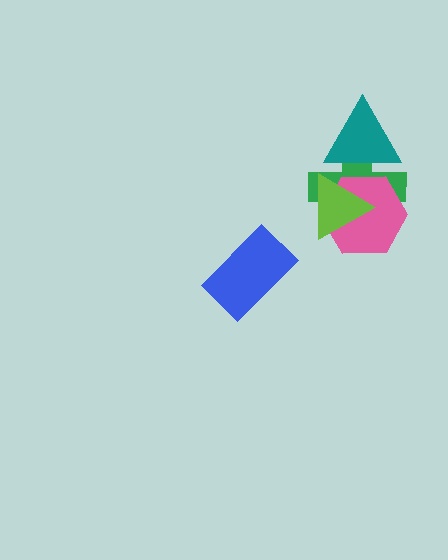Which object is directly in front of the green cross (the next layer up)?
The pink hexagon is directly in front of the green cross.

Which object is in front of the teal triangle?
The lime triangle is in front of the teal triangle.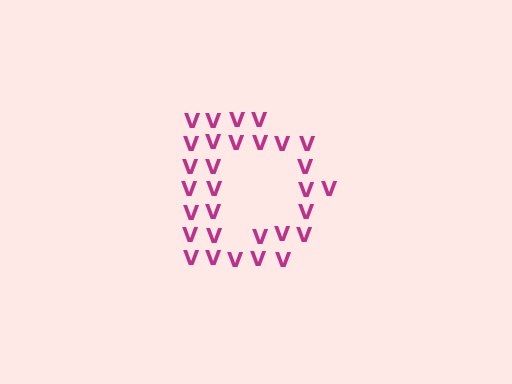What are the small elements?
The small elements are letter V's.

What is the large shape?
The large shape is the letter D.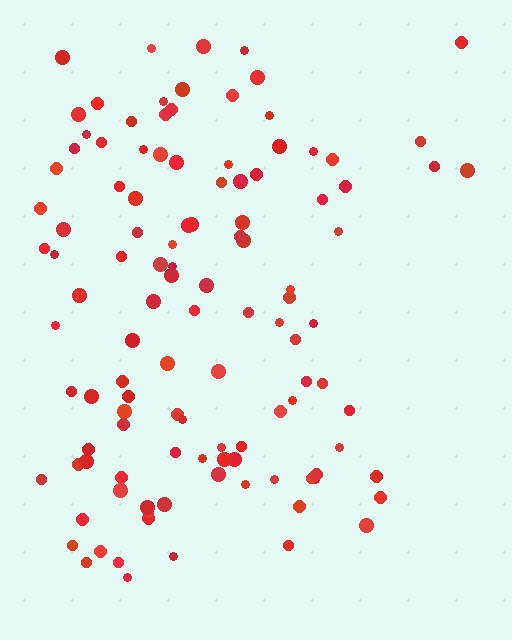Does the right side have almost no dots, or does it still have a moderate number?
Still a moderate number, just noticeably fewer than the left.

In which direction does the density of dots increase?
From right to left, with the left side densest.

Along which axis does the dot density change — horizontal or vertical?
Horizontal.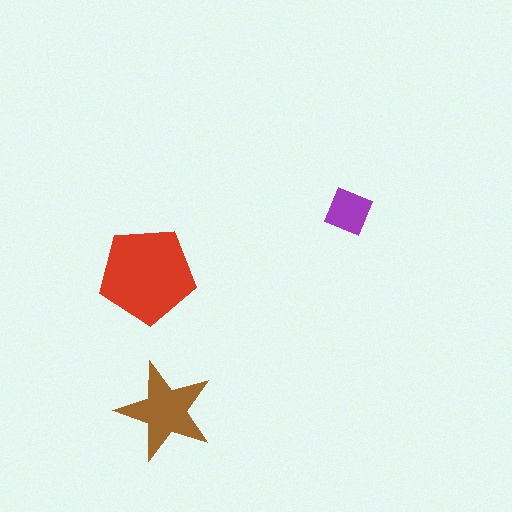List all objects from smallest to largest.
The purple square, the brown star, the red pentagon.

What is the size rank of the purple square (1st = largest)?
3rd.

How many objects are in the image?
There are 3 objects in the image.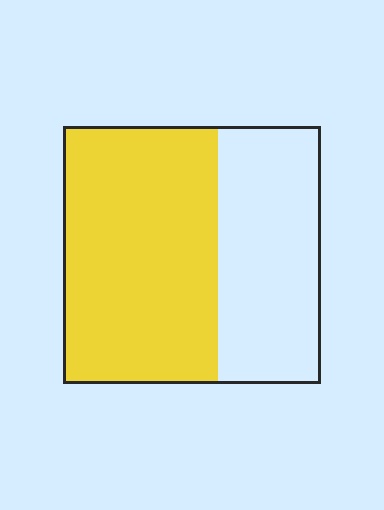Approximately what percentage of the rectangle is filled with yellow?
Approximately 60%.